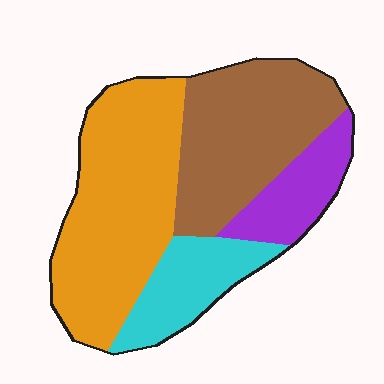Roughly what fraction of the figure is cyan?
Cyan takes up less than a quarter of the figure.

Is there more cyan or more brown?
Brown.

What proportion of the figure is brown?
Brown covers roughly 30% of the figure.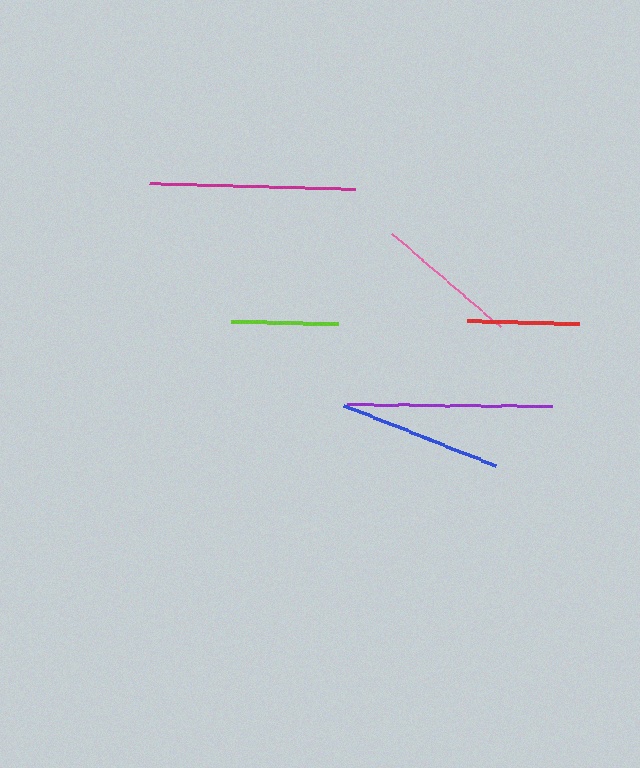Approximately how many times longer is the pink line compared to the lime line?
The pink line is approximately 1.3 times the length of the lime line.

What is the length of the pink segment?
The pink segment is approximately 143 pixels long.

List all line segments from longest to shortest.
From longest to shortest: magenta, purple, blue, pink, red, lime.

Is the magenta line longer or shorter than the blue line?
The magenta line is longer than the blue line.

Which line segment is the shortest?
The lime line is the shortest at approximately 107 pixels.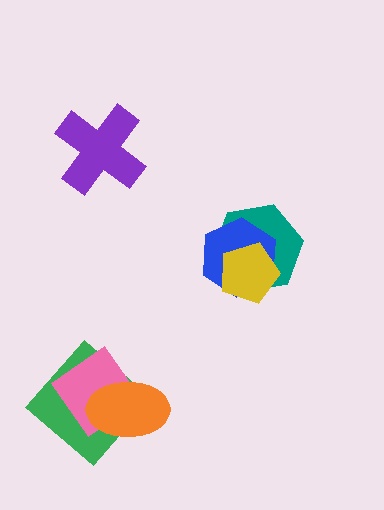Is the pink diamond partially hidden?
Yes, it is partially covered by another shape.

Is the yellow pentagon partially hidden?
No, no other shape covers it.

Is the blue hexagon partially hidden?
Yes, it is partially covered by another shape.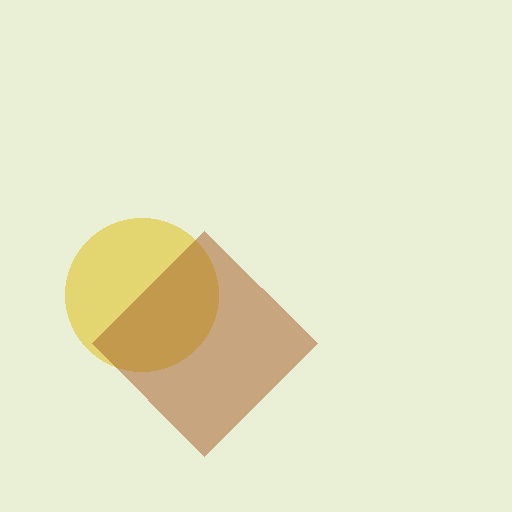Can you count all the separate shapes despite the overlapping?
Yes, there are 2 separate shapes.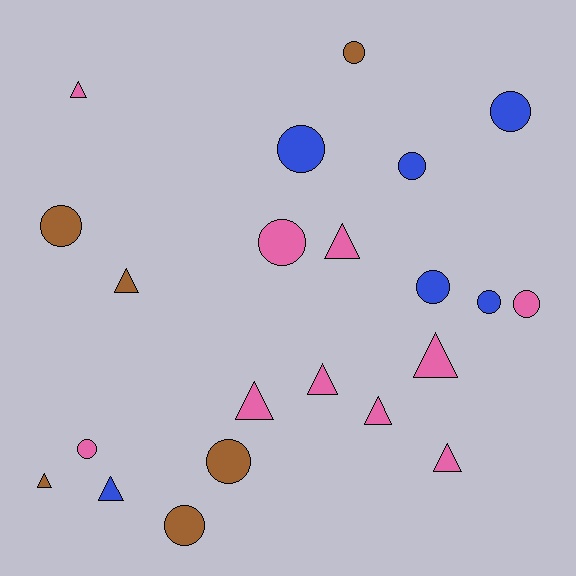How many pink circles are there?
There are 3 pink circles.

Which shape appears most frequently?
Circle, with 12 objects.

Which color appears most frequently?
Pink, with 10 objects.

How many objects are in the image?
There are 22 objects.